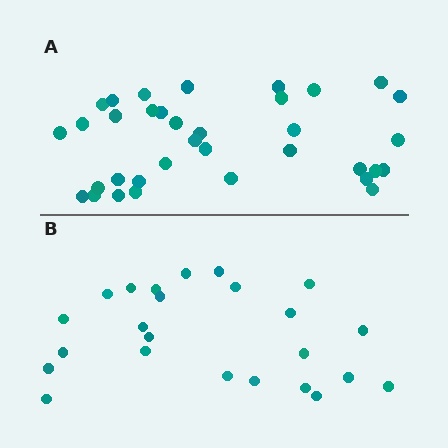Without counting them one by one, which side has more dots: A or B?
Region A (the top region) has more dots.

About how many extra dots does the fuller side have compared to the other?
Region A has roughly 12 or so more dots than region B.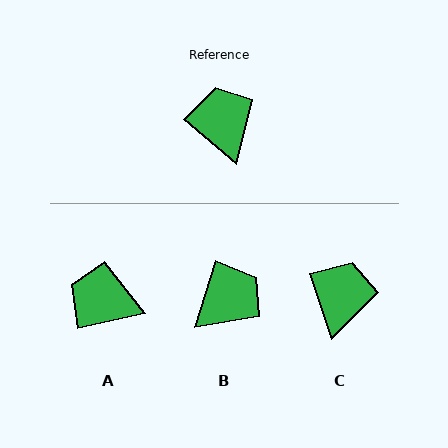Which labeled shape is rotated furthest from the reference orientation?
B, about 67 degrees away.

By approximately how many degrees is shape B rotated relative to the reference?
Approximately 67 degrees clockwise.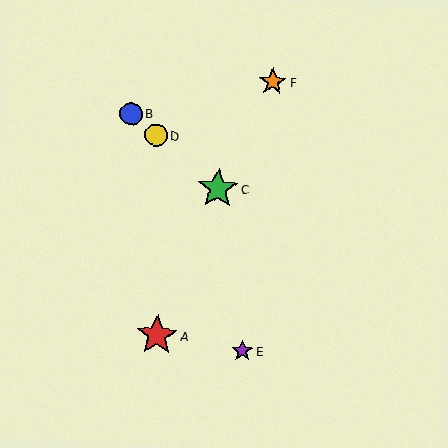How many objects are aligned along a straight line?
3 objects (B, C, D) are aligned along a straight line.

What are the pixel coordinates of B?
Object B is at (131, 114).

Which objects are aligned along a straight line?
Objects B, C, D are aligned along a straight line.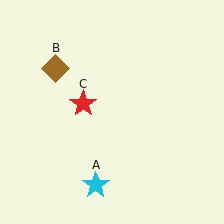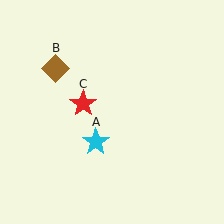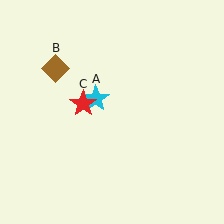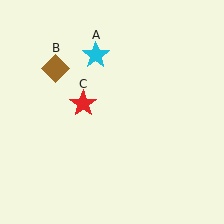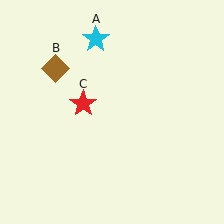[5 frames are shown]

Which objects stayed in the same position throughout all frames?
Brown diamond (object B) and red star (object C) remained stationary.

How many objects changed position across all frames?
1 object changed position: cyan star (object A).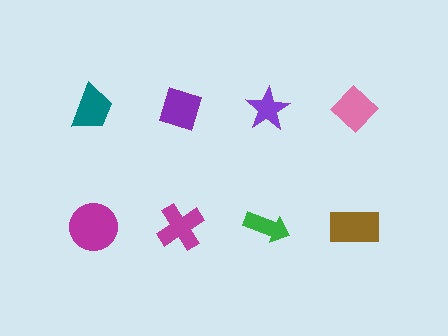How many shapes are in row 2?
4 shapes.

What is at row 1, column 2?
A purple diamond.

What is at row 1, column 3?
A purple star.